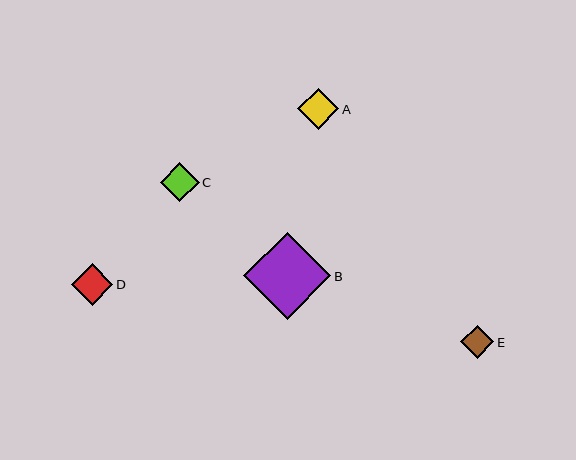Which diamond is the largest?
Diamond B is the largest with a size of approximately 87 pixels.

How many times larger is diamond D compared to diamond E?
Diamond D is approximately 1.3 times the size of diamond E.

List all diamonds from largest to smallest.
From largest to smallest: B, D, A, C, E.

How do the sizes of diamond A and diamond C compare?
Diamond A and diamond C are approximately the same size.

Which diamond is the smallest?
Diamond E is the smallest with a size of approximately 33 pixels.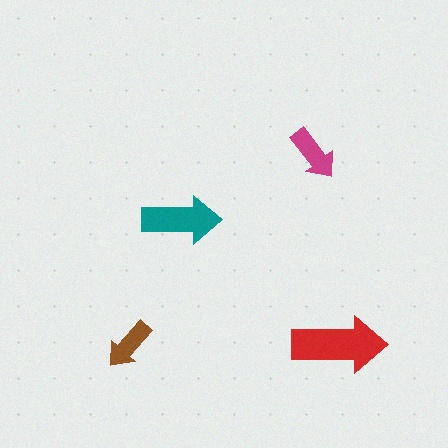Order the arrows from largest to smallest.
the red one, the teal one, the magenta one, the brown one.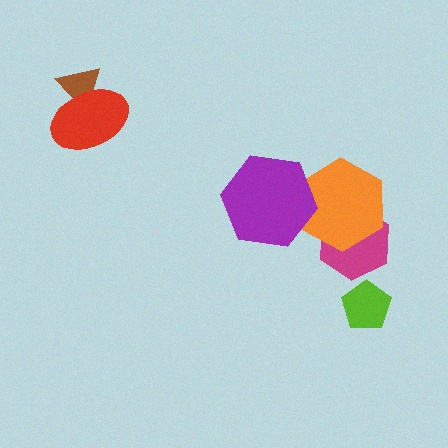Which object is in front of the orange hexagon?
The purple hexagon is in front of the orange hexagon.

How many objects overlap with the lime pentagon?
0 objects overlap with the lime pentagon.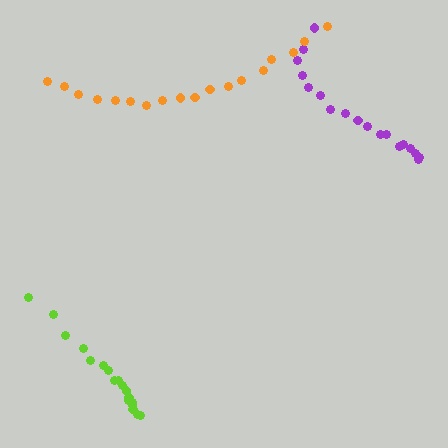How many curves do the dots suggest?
There are 3 distinct paths.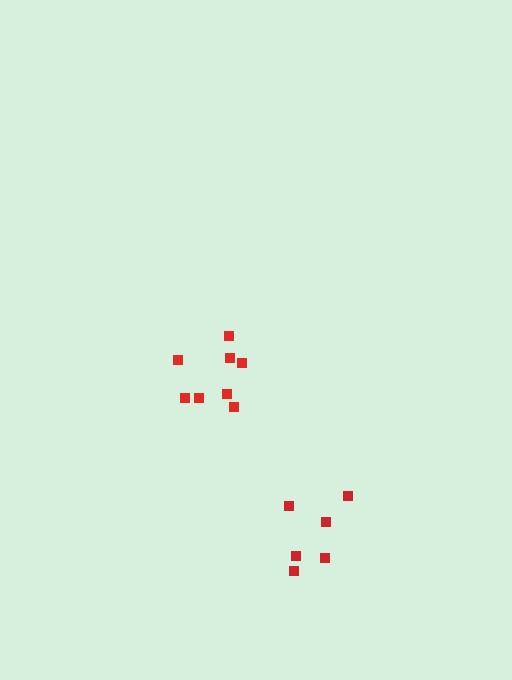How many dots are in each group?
Group 1: 6 dots, Group 2: 8 dots (14 total).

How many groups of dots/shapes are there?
There are 2 groups.